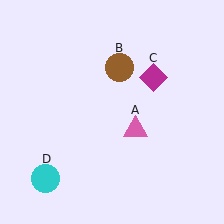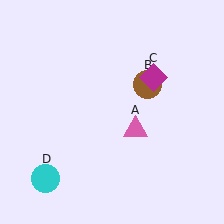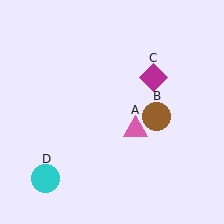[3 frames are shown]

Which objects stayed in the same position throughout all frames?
Pink triangle (object A) and magenta diamond (object C) and cyan circle (object D) remained stationary.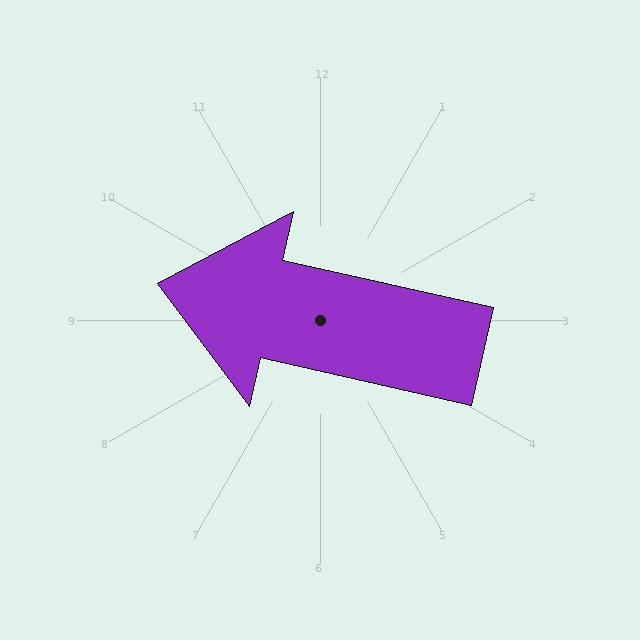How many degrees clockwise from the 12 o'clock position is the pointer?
Approximately 283 degrees.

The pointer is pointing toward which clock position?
Roughly 9 o'clock.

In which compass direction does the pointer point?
West.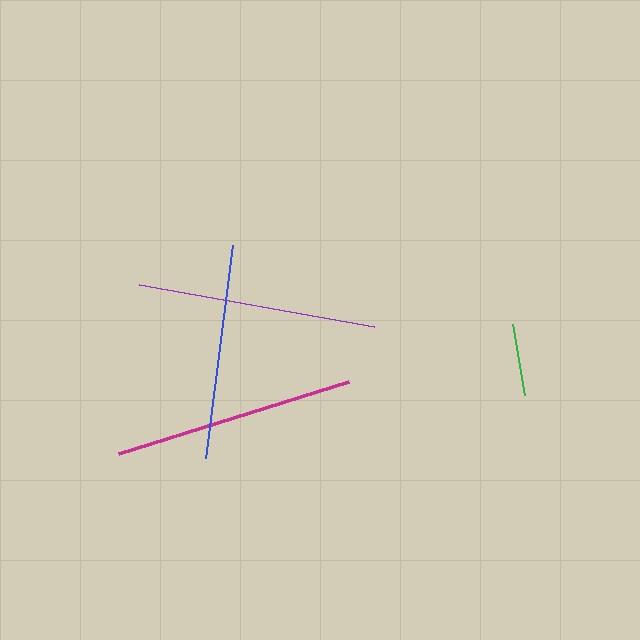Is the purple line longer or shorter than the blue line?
The purple line is longer than the blue line.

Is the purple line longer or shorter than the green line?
The purple line is longer than the green line.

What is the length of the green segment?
The green segment is approximately 72 pixels long.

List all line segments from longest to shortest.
From longest to shortest: magenta, purple, blue, green.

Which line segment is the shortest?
The green line is the shortest at approximately 72 pixels.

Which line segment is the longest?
The magenta line is the longest at approximately 241 pixels.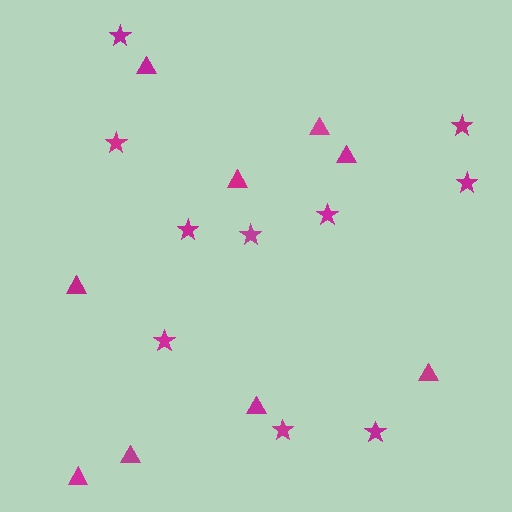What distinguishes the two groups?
There are 2 groups: one group of stars (10) and one group of triangles (9).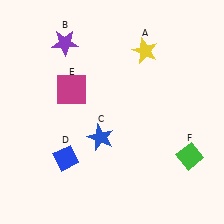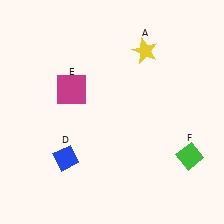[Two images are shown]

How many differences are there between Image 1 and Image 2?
There are 2 differences between the two images.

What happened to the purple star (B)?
The purple star (B) was removed in Image 2. It was in the top-left area of Image 1.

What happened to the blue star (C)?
The blue star (C) was removed in Image 2. It was in the bottom-left area of Image 1.